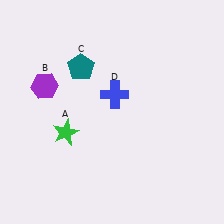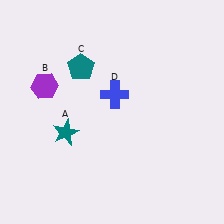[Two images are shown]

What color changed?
The star (A) changed from green in Image 1 to teal in Image 2.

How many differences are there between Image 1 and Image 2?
There is 1 difference between the two images.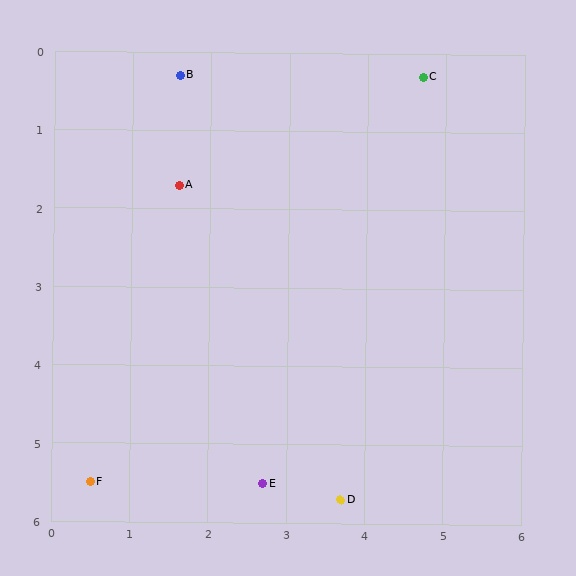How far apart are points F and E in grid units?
Points F and E are about 2.2 grid units apart.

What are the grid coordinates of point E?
Point E is at approximately (2.7, 5.5).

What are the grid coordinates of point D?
Point D is at approximately (3.7, 5.7).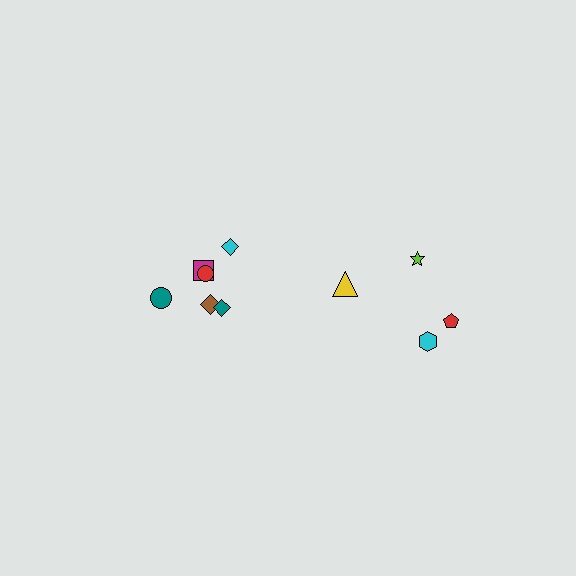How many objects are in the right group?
There are 4 objects.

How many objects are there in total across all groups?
There are 10 objects.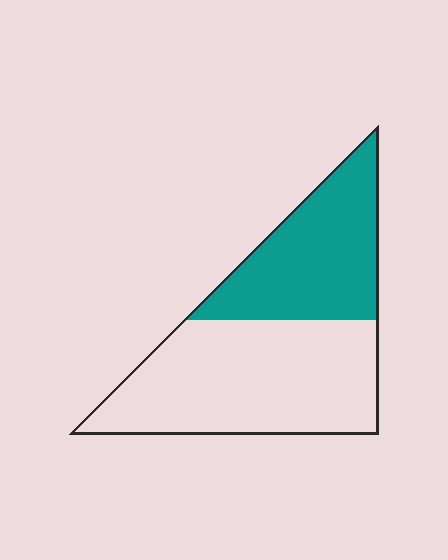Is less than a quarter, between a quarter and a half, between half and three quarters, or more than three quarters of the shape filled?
Between a quarter and a half.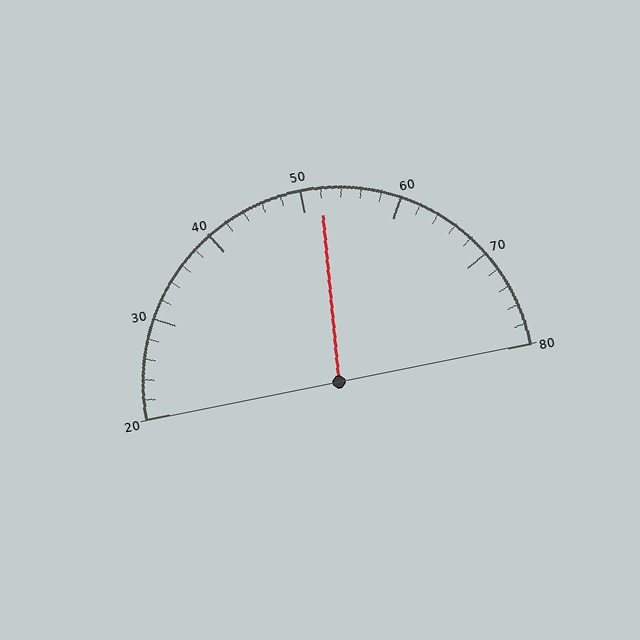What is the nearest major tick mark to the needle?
The nearest major tick mark is 50.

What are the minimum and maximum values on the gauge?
The gauge ranges from 20 to 80.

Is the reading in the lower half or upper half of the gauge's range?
The reading is in the upper half of the range (20 to 80).